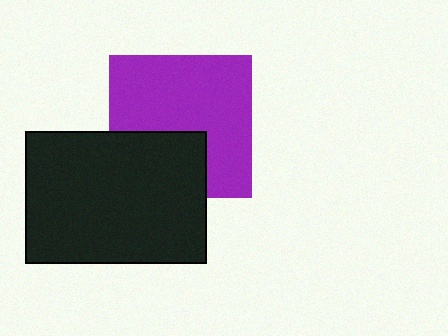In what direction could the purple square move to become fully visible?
The purple square could move up. That would shift it out from behind the black rectangle entirely.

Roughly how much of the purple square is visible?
Most of it is visible (roughly 68%).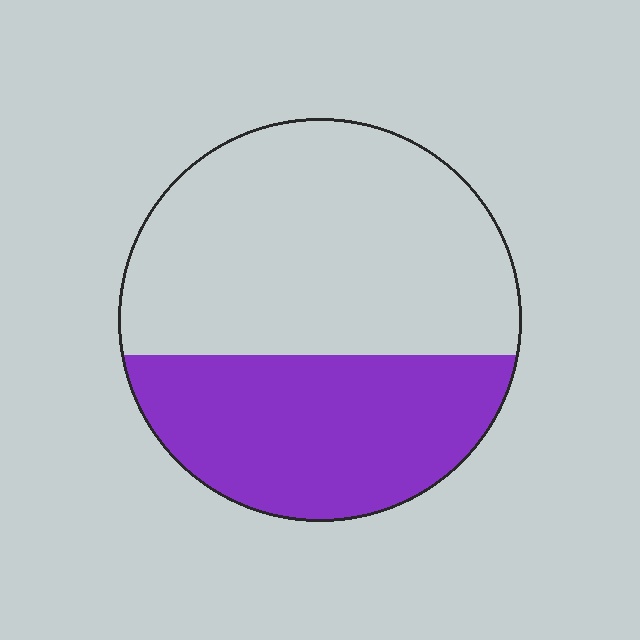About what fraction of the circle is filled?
About two fifths (2/5).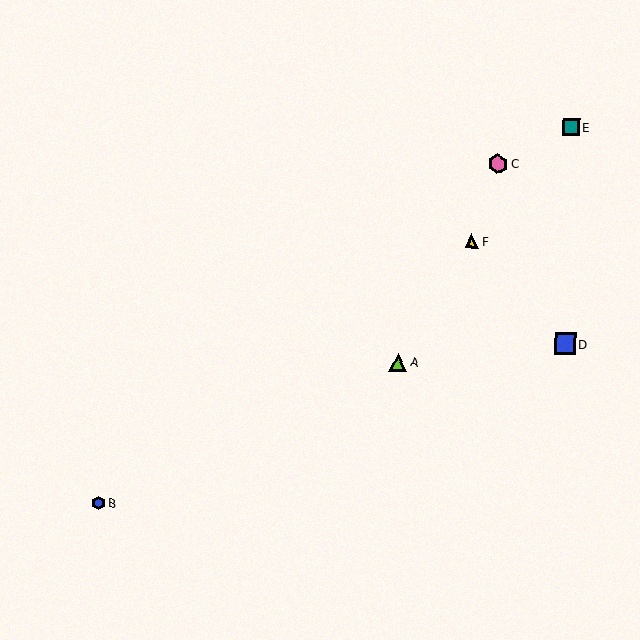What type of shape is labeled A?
Shape A is a lime triangle.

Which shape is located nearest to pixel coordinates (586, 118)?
The teal square (labeled E) at (571, 127) is nearest to that location.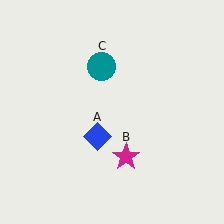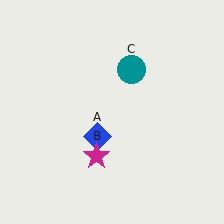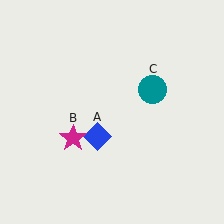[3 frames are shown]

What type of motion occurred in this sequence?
The magenta star (object B), teal circle (object C) rotated clockwise around the center of the scene.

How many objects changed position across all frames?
2 objects changed position: magenta star (object B), teal circle (object C).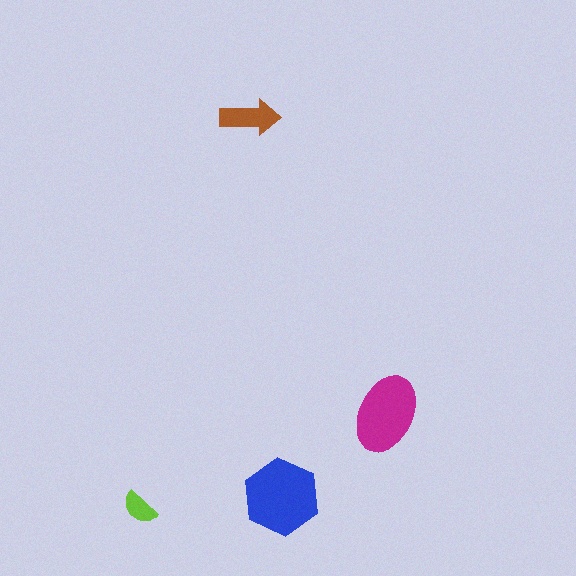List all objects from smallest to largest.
The lime semicircle, the brown arrow, the magenta ellipse, the blue hexagon.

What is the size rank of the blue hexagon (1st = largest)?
1st.